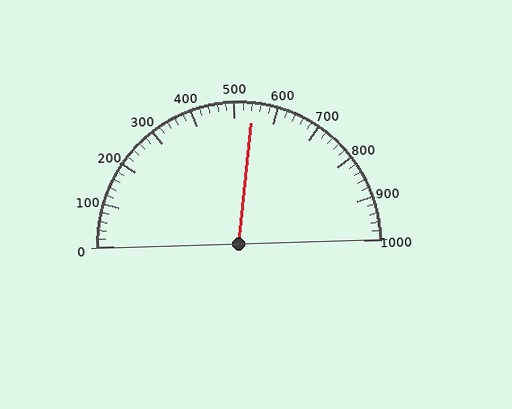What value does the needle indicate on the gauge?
The needle indicates approximately 540.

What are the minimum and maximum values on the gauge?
The gauge ranges from 0 to 1000.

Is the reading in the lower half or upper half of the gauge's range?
The reading is in the upper half of the range (0 to 1000).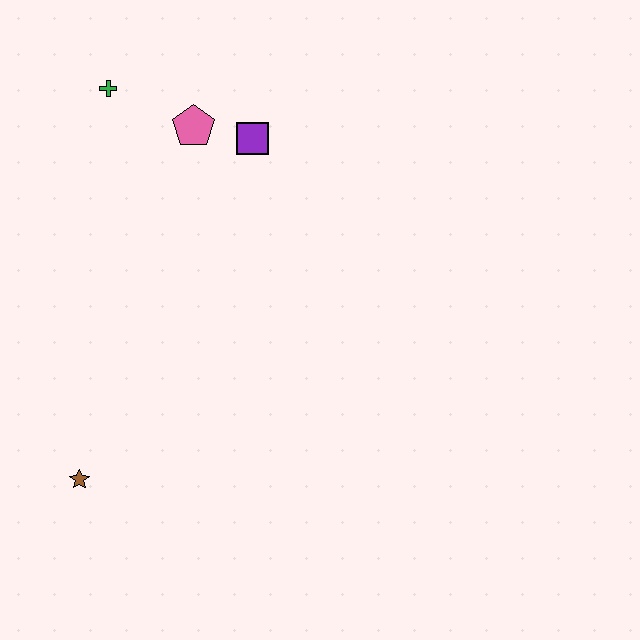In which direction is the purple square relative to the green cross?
The purple square is to the right of the green cross.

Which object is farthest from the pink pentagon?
The brown star is farthest from the pink pentagon.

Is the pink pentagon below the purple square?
No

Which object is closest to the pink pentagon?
The purple square is closest to the pink pentagon.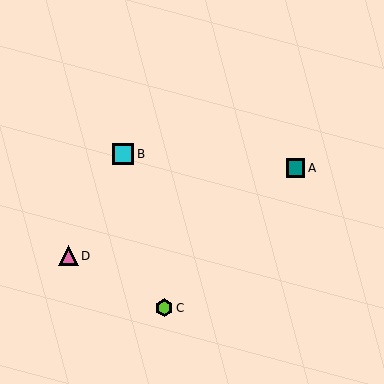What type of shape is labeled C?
Shape C is a lime hexagon.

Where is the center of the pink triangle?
The center of the pink triangle is at (68, 256).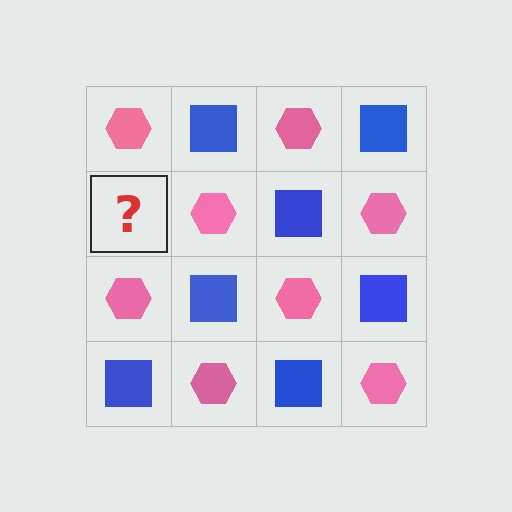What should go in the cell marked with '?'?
The missing cell should contain a blue square.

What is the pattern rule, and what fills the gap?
The rule is that it alternates pink hexagon and blue square in a checkerboard pattern. The gap should be filled with a blue square.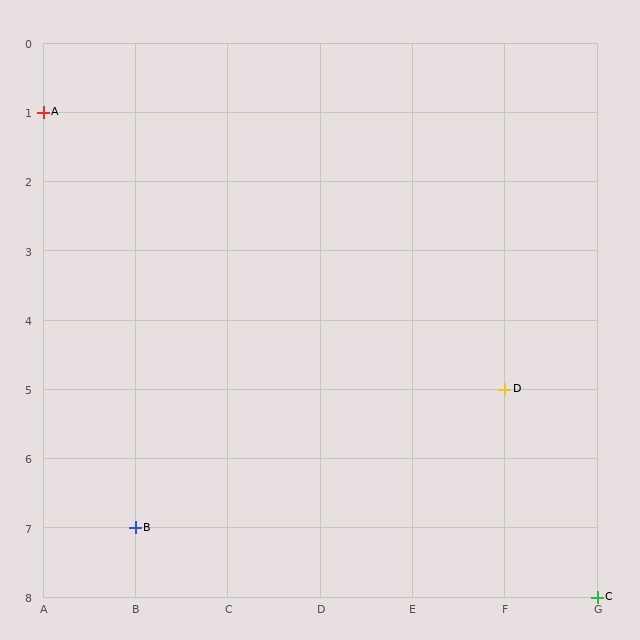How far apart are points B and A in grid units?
Points B and A are 1 column and 6 rows apart (about 6.1 grid units diagonally).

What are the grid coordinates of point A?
Point A is at grid coordinates (A, 1).